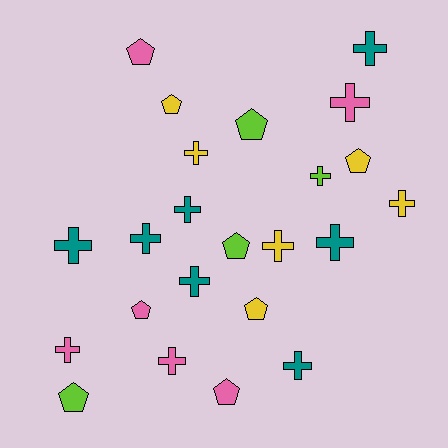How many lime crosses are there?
There is 1 lime cross.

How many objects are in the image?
There are 23 objects.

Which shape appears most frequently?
Cross, with 14 objects.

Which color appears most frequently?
Teal, with 7 objects.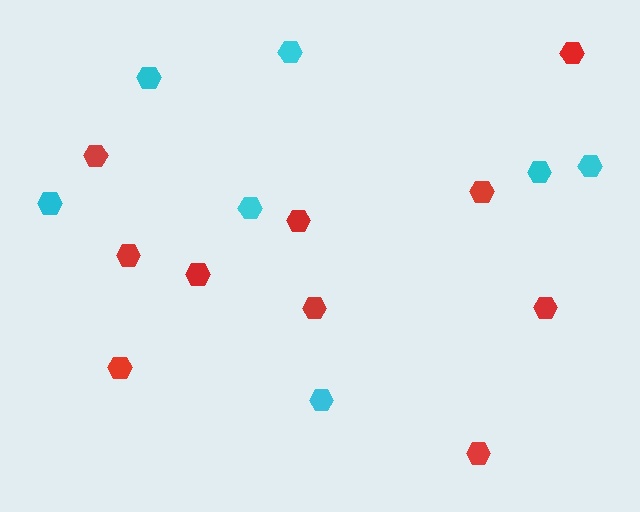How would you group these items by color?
There are 2 groups: one group of red hexagons (10) and one group of cyan hexagons (7).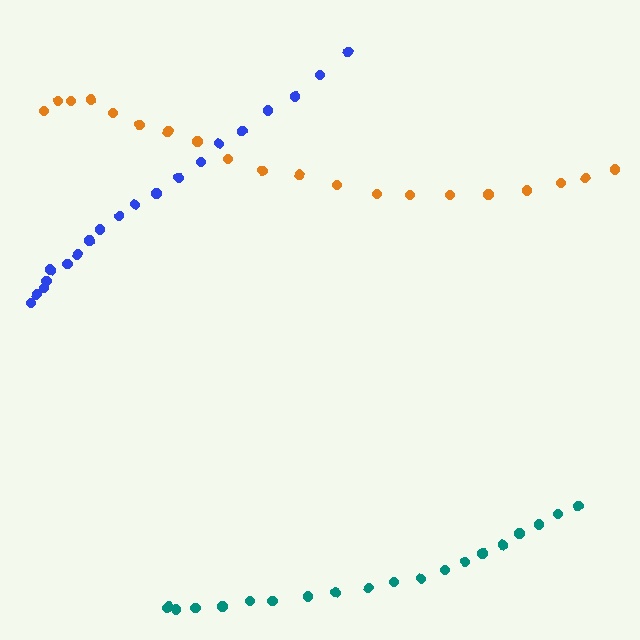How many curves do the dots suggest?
There are 3 distinct paths.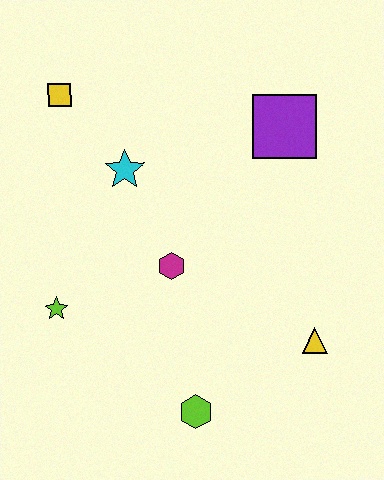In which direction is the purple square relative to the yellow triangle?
The purple square is above the yellow triangle.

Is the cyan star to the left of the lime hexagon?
Yes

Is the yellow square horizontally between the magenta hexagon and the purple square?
No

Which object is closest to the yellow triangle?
The lime hexagon is closest to the yellow triangle.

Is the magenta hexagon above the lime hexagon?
Yes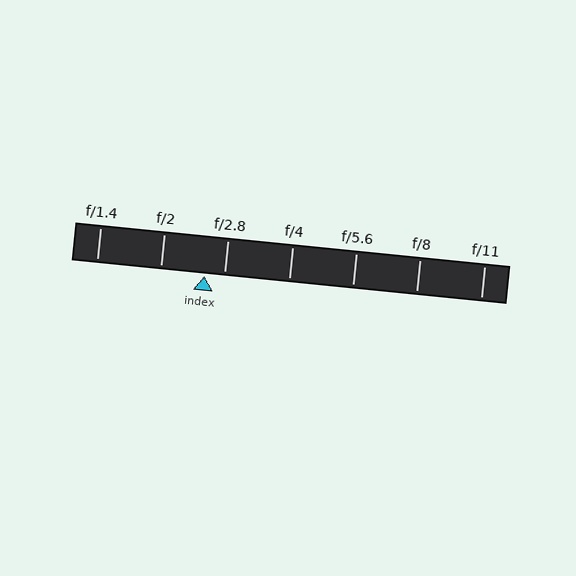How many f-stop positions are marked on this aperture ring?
There are 7 f-stop positions marked.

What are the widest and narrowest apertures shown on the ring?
The widest aperture shown is f/1.4 and the narrowest is f/11.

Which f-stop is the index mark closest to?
The index mark is closest to f/2.8.